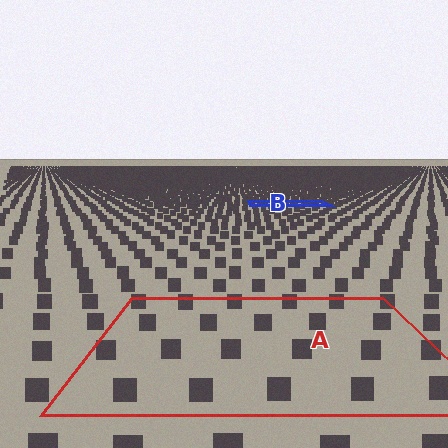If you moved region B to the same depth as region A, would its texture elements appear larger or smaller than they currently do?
They would appear larger. At a closer depth, the same texture elements are projected at a bigger on-screen size.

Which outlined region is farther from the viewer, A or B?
Region B is farther from the viewer — the texture elements inside it appear smaller and more densely packed.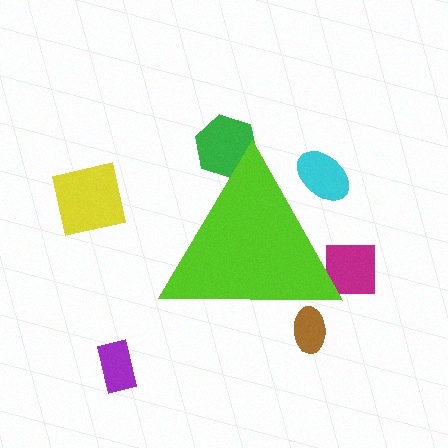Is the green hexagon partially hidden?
Yes, the green hexagon is partially hidden behind the lime triangle.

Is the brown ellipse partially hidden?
Yes, the brown ellipse is partially hidden behind the lime triangle.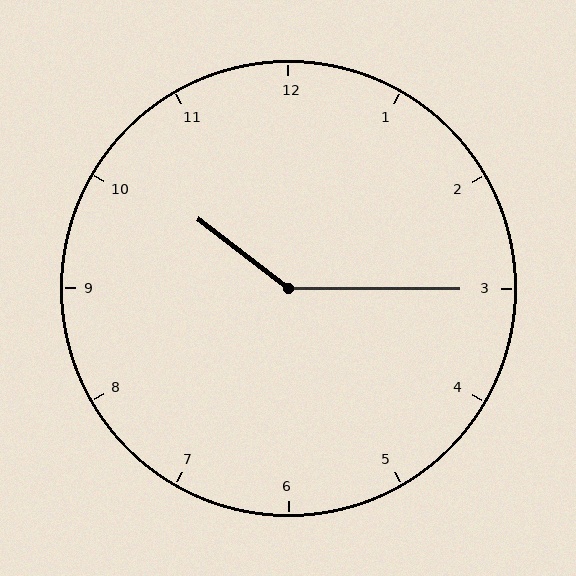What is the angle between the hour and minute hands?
Approximately 142 degrees.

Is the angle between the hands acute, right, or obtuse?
It is obtuse.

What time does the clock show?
10:15.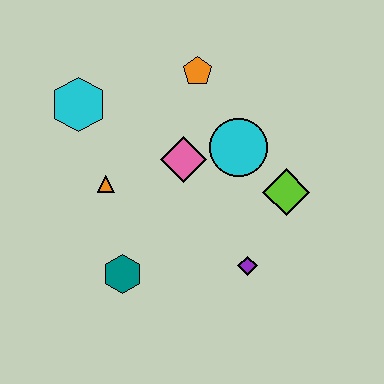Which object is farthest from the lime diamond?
The cyan hexagon is farthest from the lime diamond.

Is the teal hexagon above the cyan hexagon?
No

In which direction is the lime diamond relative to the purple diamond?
The lime diamond is above the purple diamond.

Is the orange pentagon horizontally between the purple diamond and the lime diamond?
No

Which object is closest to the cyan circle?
The pink diamond is closest to the cyan circle.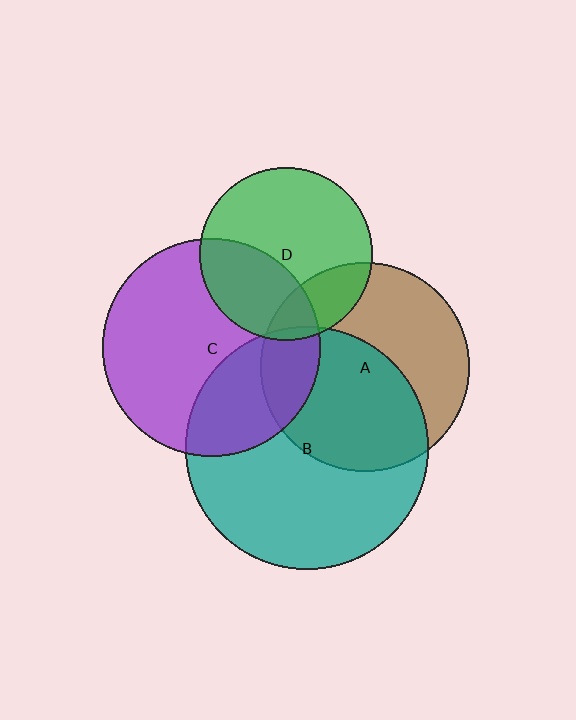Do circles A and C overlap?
Yes.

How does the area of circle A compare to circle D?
Approximately 1.5 times.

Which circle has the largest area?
Circle B (teal).